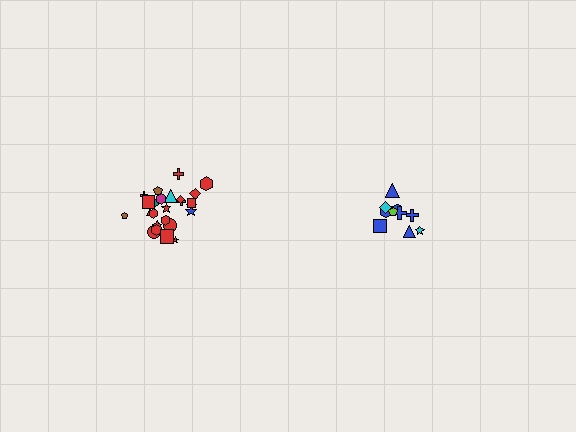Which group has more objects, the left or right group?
The left group.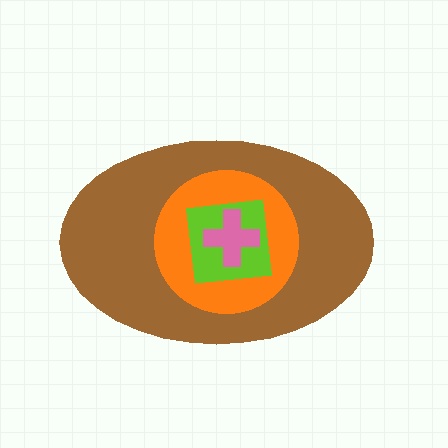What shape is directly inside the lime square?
The pink cross.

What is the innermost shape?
The pink cross.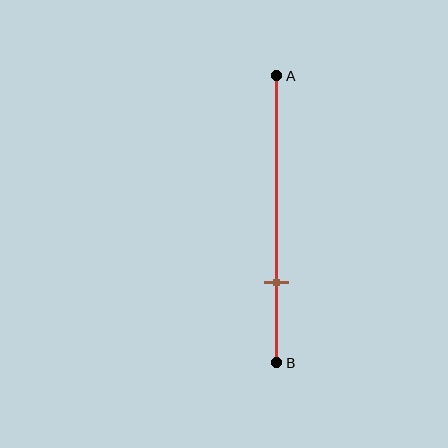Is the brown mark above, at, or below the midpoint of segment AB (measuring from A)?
The brown mark is below the midpoint of segment AB.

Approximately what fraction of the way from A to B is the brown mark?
The brown mark is approximately 70% of the way from A to B.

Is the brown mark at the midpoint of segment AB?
No, the mark is at about 70% from A, not at the 50% midpoint.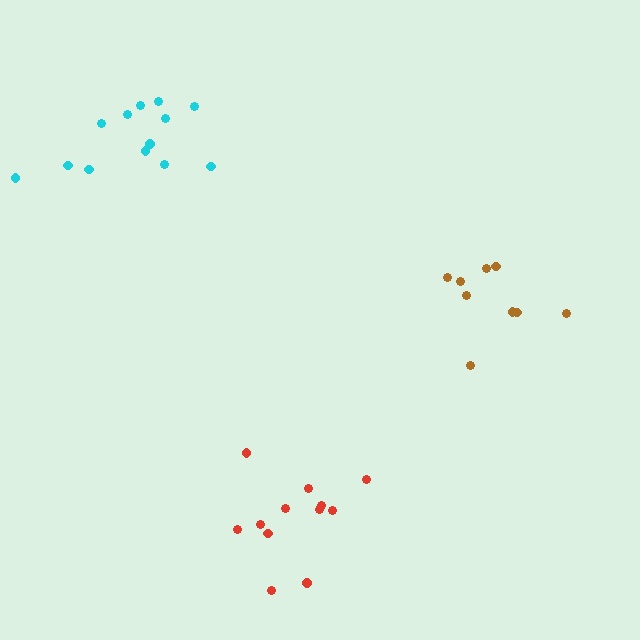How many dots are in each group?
Group 1: 13 dots, Group 2: 12 dots, Group 3: 9 dots (34 total).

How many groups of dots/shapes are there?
There are 3 groups.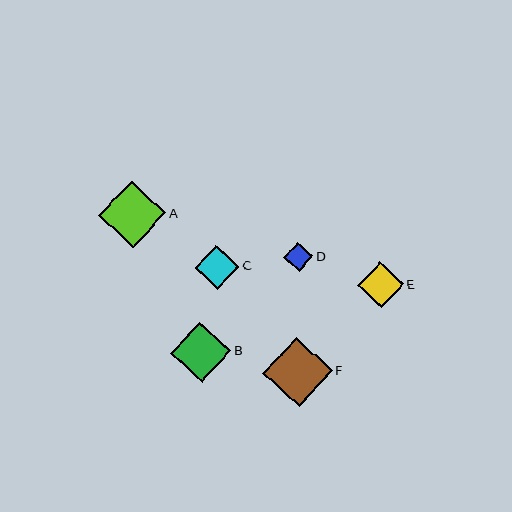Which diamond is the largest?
Diamond F is the largest with a size of approximately 69 pixels.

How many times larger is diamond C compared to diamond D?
Diamond C is approximately 1.5 times the size of diamond D.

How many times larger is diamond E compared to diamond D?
Diamond E is approximately 1.6 times the size of diamond D.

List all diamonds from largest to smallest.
From largest to smallest: F, A, B, E, C, D.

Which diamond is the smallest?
Diamond D is the smallest with a size of approximately 29 pixels.